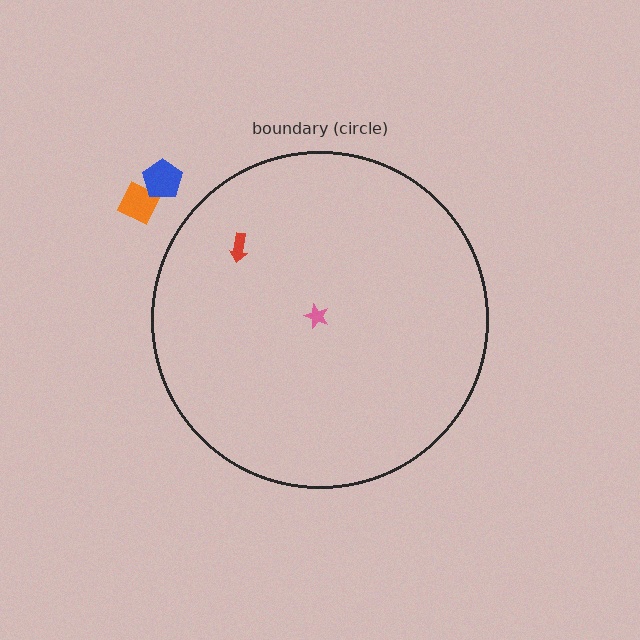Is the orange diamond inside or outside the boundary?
Outside.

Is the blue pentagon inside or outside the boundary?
Outside.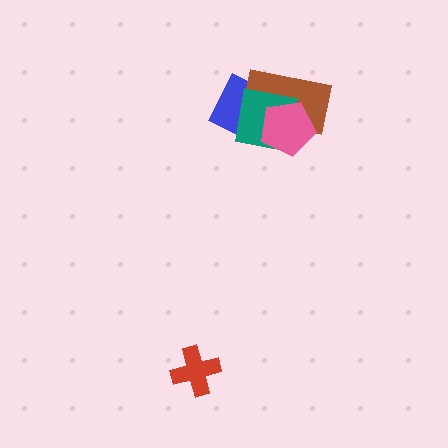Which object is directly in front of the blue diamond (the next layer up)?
The brown rectangle is directly in front of the blue diamond.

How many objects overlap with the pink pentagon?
3 objects overlap with the pink pentagon.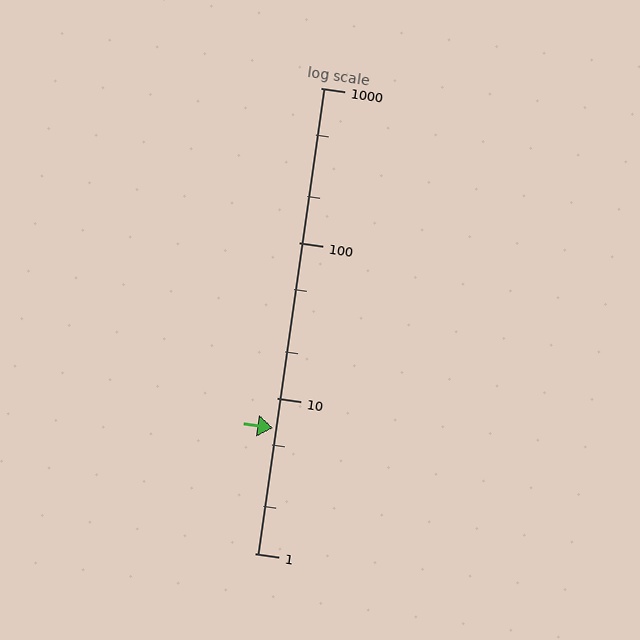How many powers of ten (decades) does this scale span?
The scale spans 3 decades, from 1 to 1000.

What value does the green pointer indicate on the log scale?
The pointer indicates approximately 6.4.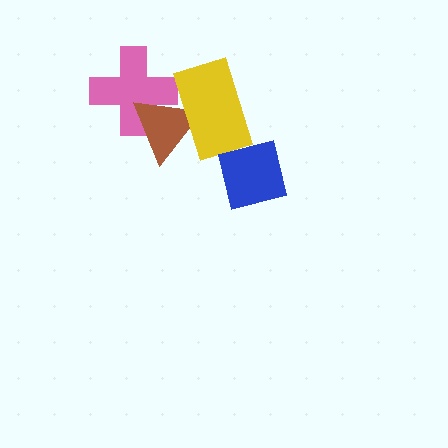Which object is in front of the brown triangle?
The yellow rectangle is in front of the brown triangle.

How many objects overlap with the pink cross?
1 object overlaps with the pink cross.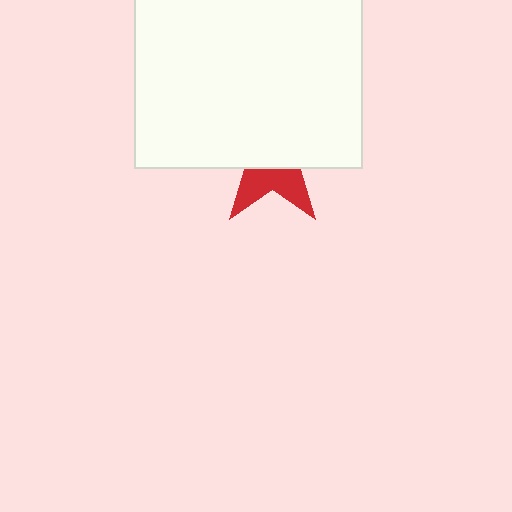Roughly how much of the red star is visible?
A small part of it is visible (roughly 36%).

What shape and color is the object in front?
The object in front is a white square.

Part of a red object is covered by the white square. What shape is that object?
It is a star.